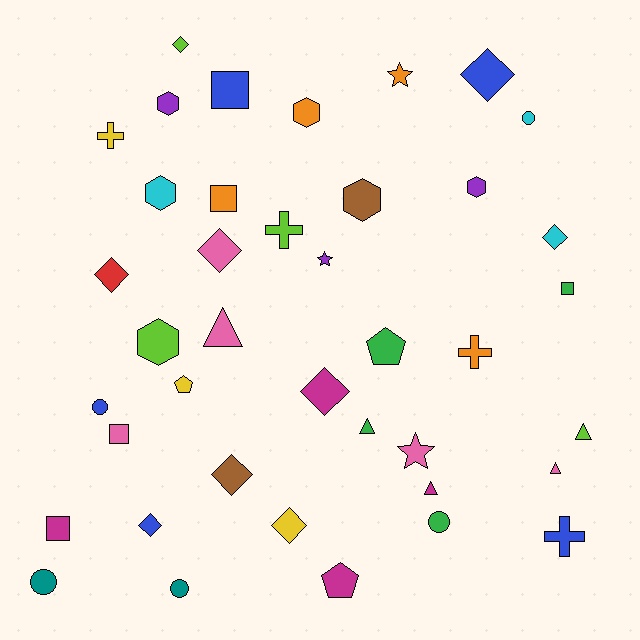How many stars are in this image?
There are 3 stars.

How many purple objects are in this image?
There are 3 purple objects.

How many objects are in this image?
There are 40 objects.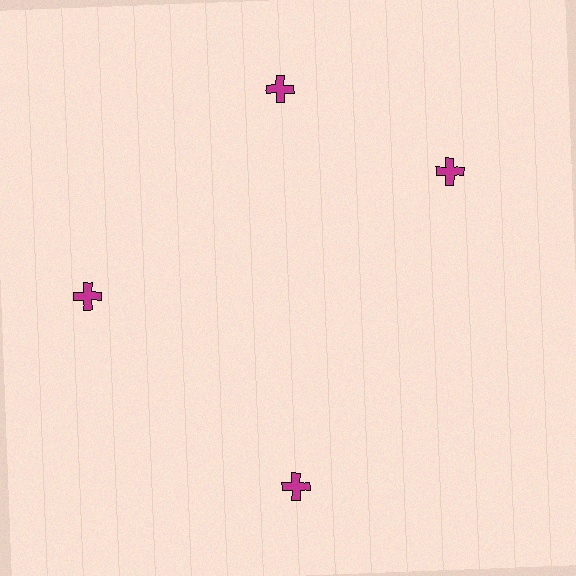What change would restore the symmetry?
The symmetry would be restored by rotating it back into even spacing with its neighbors so that all 4 crosses sit at equal angles and equal distance from the center.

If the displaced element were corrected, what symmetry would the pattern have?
It would have 4-fold rotational symmetry — the pattern would map onto itself every 90 degrees.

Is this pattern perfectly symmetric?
No. The 4 magenta crosses are arranged in a ring, but one element near the 3 o'clock position is rotated out of alignment along the ring, breaking the 4-fold rotational symmetry.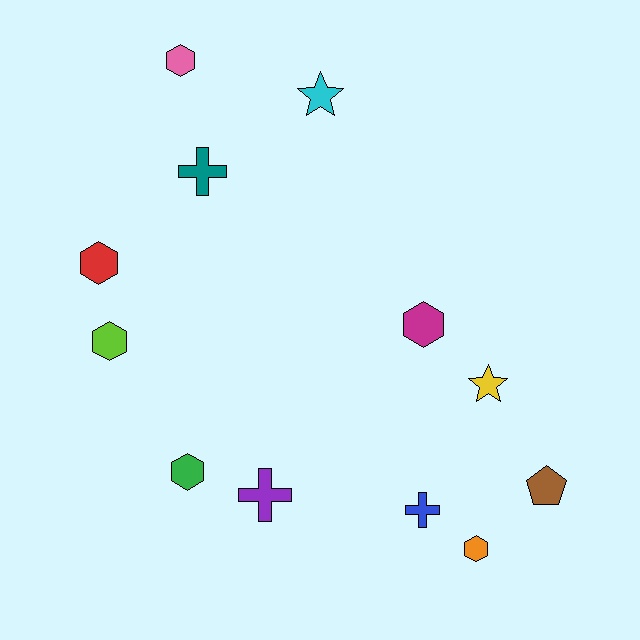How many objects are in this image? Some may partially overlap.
There are 12 objects.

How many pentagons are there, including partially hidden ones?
There is 1 pentagon.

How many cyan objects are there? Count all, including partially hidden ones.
There is 1 cyan object.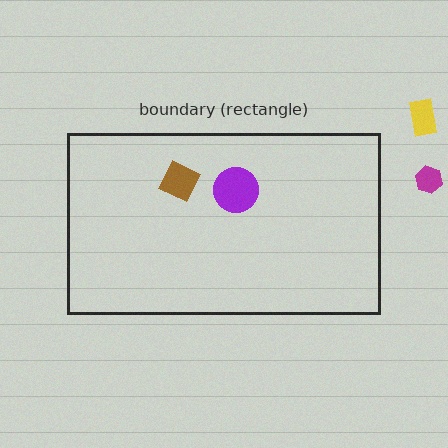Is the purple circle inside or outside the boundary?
Inside.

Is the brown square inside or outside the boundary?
Inside.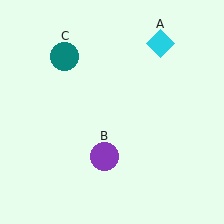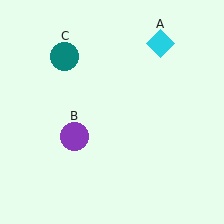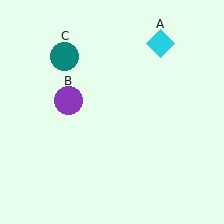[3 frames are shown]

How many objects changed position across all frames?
1 object changed position: purple circle (object B).